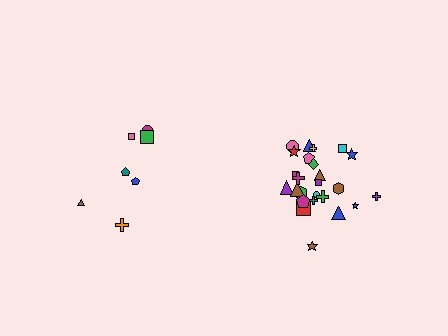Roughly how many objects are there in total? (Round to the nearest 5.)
Roughly 30 objects in total.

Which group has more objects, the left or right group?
The right group.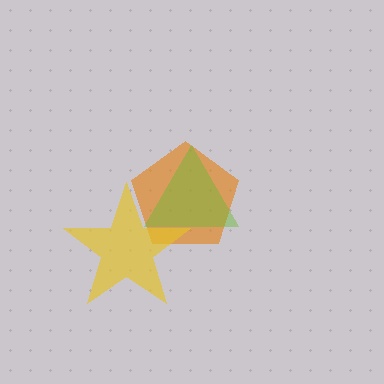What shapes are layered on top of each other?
The layered shapes are: an orange pentagon, a yellow star, a lime triangle.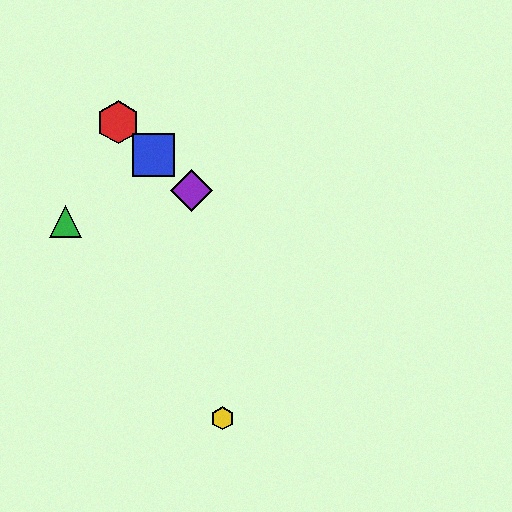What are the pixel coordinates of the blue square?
The blue square is at (153, 155).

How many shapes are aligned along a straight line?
3 shapes (the red hexagon, the blue square, the purple diamond) are aligned along a straight line.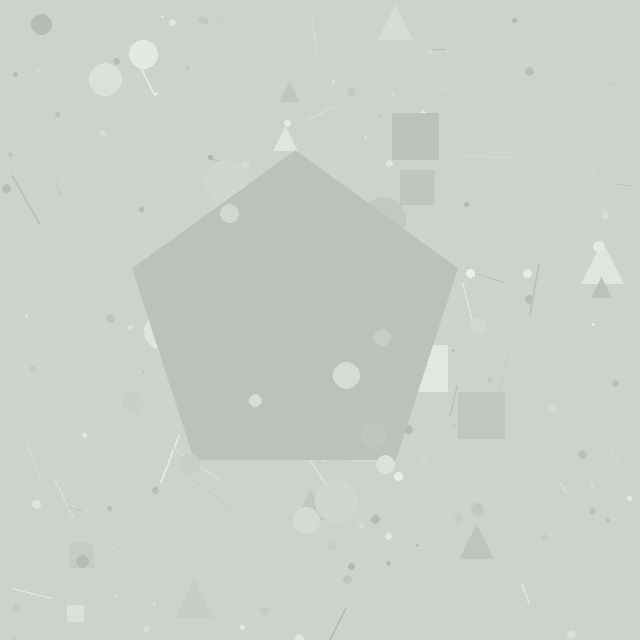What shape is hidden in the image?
A pentagon is hidden in the image.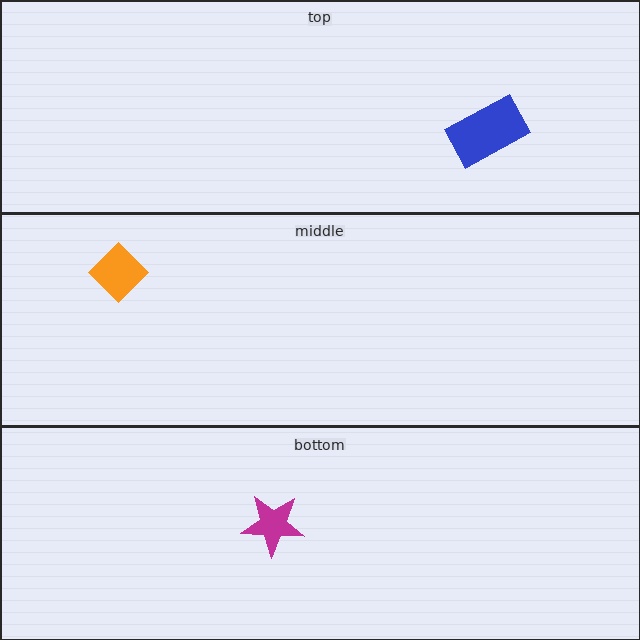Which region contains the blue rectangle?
The top region.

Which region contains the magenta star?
The bottom region.